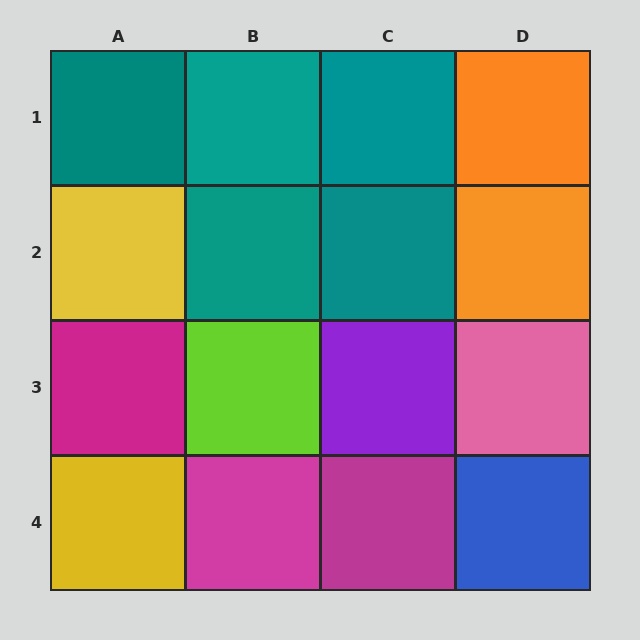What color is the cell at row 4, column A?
Yellow.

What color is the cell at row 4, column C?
Magenta.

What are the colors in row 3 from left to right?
Magenta, lime, purple, pink.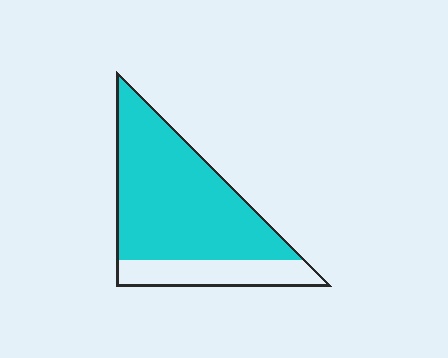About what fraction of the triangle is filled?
About three quarters (3/4).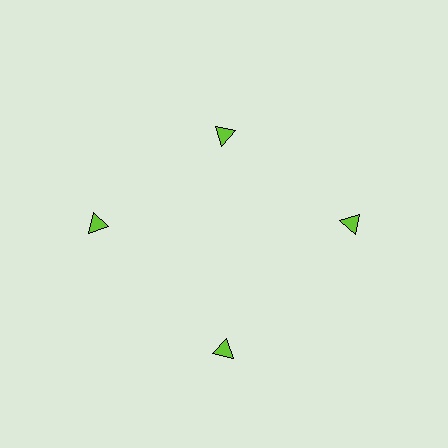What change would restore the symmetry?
The symmetry would be restored by moving it outward, back onto the ring so that all 4 triangles sit at equal angles and equal distance from the center.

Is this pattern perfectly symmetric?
No. The 4 lime triangles are arranged in a ring, but one element near the 12 o'clock position is pulled inward toward the center, breaking the 4-fold rotational symmetry.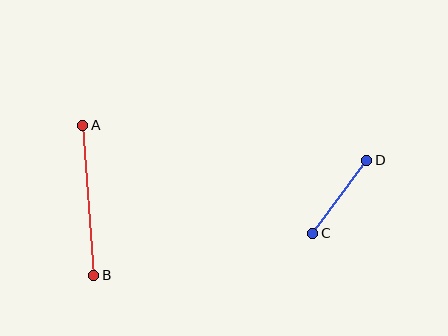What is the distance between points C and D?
The distance is approximately 91 pixels.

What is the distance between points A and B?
The distance is approximately 151 pixels.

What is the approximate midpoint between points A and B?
The midpoint is at approximately (88, 200) pixels.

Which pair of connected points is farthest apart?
Points A and B are farthest apart.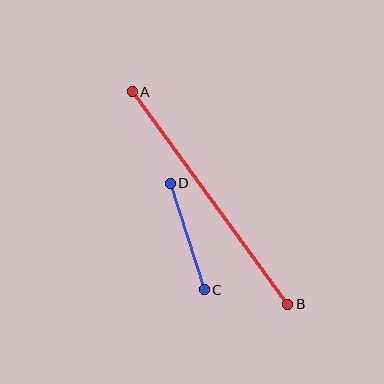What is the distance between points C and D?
The distance is approximately 112 pixels.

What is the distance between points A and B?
The distance is approximately 263 pixels.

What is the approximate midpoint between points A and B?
The midpoint is at approximately (210, 198) pixels.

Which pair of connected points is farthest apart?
Points A and B are farthest apart.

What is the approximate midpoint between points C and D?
The midpoint is at approximately (187, 236) pixels.